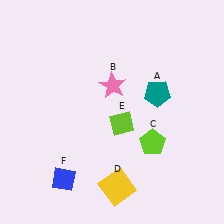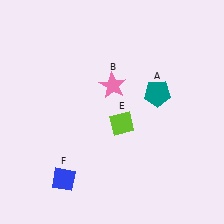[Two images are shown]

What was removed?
The lime pentagon (C), the yellow square (D) were removed in Image 2.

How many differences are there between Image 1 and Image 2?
There are 2 differences between the two images.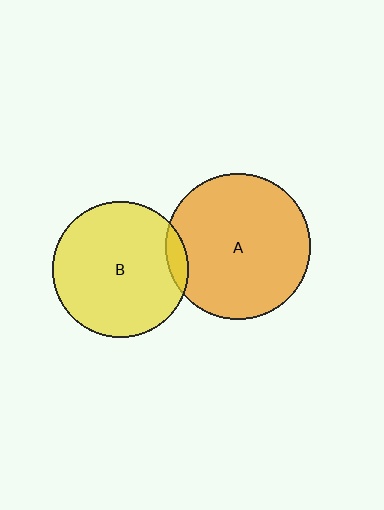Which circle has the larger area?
Circle A (orange).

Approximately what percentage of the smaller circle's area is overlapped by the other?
Approximately 5%.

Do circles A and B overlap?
Yes.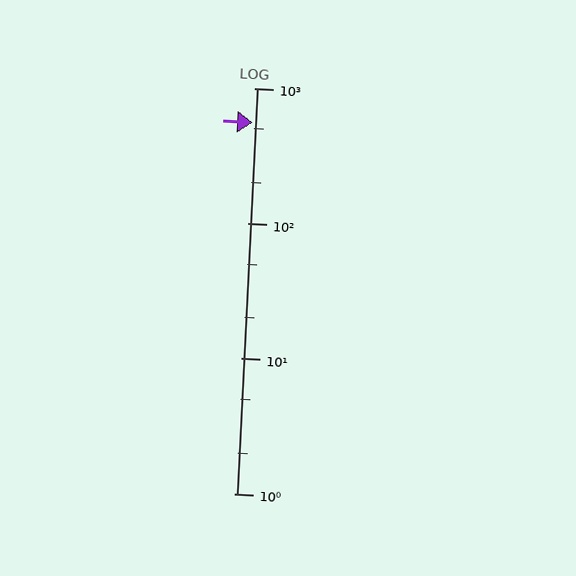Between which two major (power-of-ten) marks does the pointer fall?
The pointer is between 100 and 1000.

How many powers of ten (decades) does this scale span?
The scale spans 3 decades, from 1 to 1000.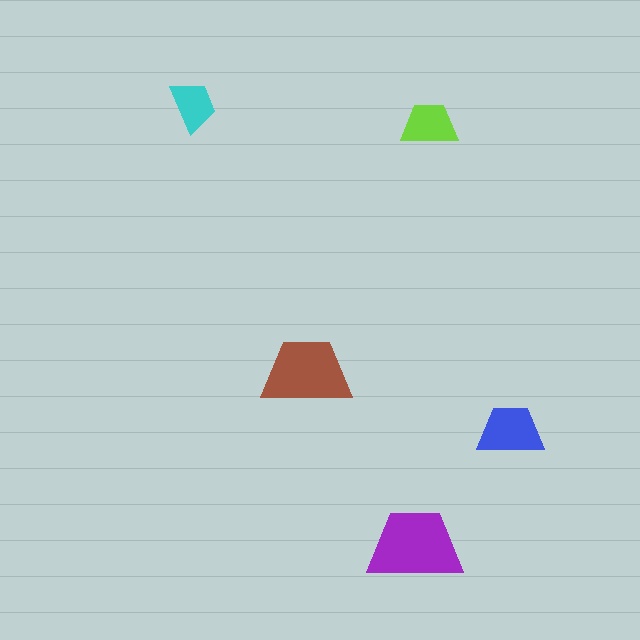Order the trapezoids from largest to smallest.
the purple one, the brown one, the blue one, the lime one, the cyan one.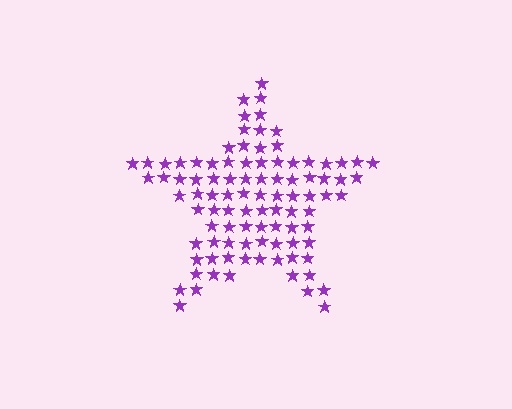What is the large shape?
The large shape is a star.